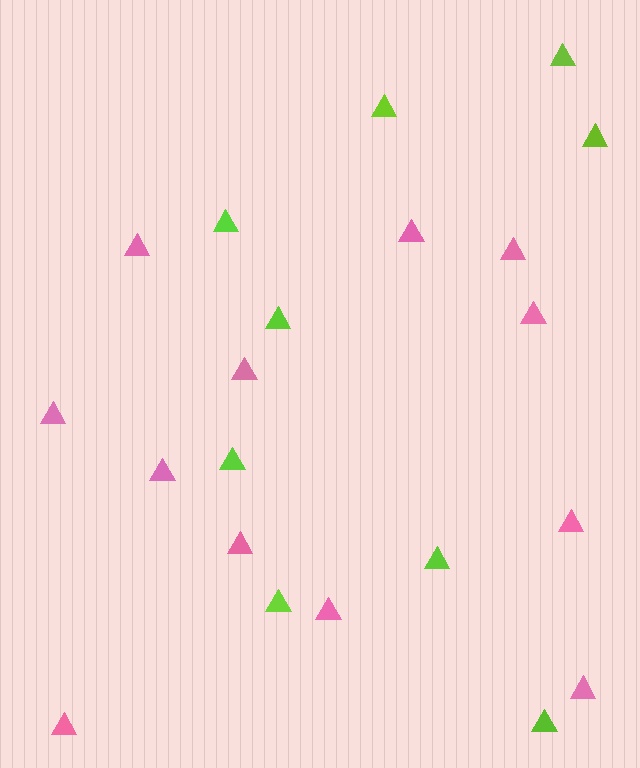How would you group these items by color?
There are 2 groups: one group of pink triangles (12) and one group of lime triangles (9).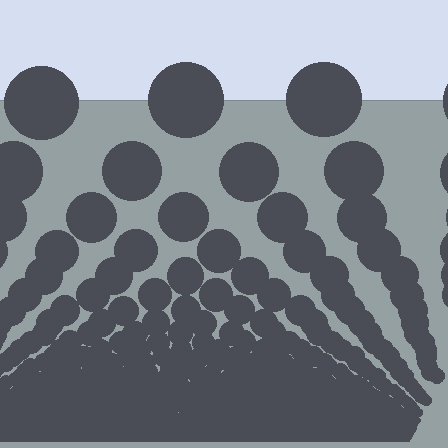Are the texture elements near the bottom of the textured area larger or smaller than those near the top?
Smaller. The gradient is inverted — elements near the bottom are smaller and denser.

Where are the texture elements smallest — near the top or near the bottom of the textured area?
Near the bottom.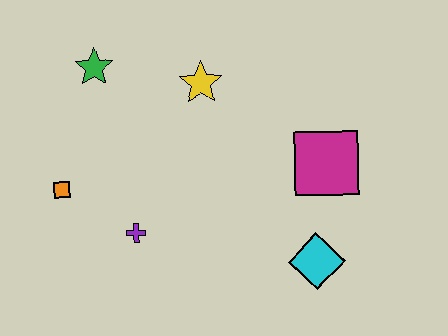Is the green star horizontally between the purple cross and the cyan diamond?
No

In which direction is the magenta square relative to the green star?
The magenta square is to the right of the green star.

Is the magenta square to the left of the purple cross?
No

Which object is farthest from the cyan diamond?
The green star is farthest from the cyan diamond.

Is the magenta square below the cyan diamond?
No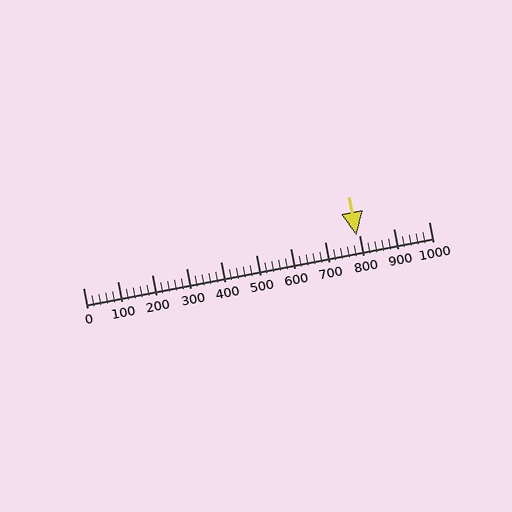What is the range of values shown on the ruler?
The ruler shows values from 0 to 1000.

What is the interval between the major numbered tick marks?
The major tick marks are spaced 100 units apart.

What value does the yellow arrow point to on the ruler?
The yellow arrow points to approximately 791.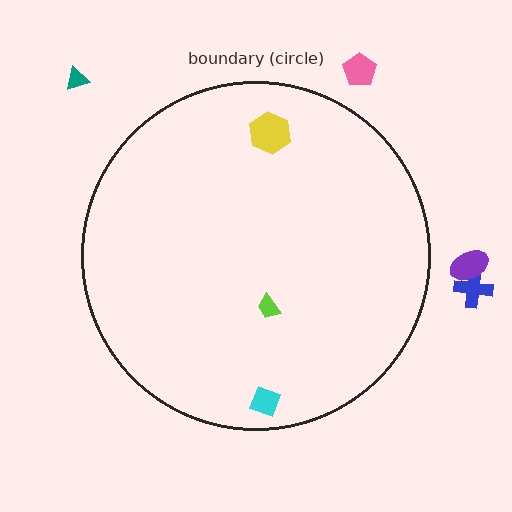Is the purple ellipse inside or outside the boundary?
Outside.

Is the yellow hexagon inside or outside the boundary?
Inside.